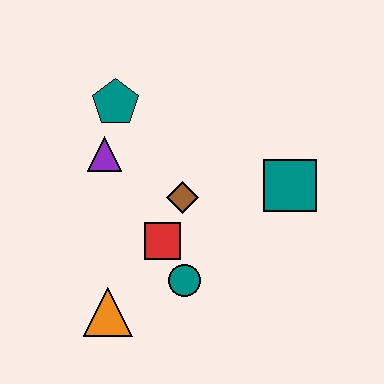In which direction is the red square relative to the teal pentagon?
The red square is below the teal pentagon.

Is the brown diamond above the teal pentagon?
No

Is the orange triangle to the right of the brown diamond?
No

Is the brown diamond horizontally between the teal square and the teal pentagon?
Yes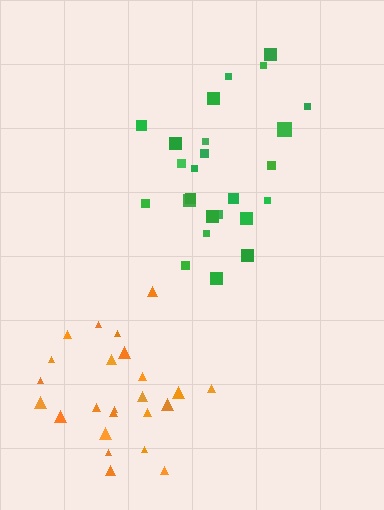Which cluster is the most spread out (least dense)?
Orange.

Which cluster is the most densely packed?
Green.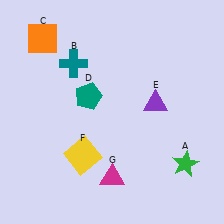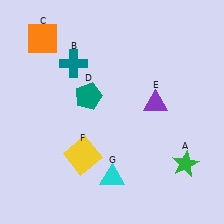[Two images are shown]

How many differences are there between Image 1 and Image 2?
There is 1 difference between the two images.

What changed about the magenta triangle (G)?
In Image 1, G is magenta. In Image 2, it changed to cyan.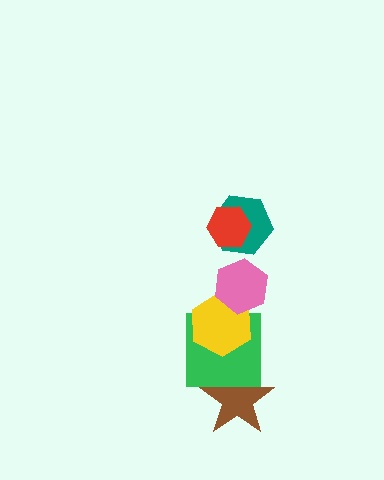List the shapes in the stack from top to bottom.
From top to bottom: the red hexagon, the teal hexagon, the pink hexagon, the yellow hexagon, the green square, the brown star.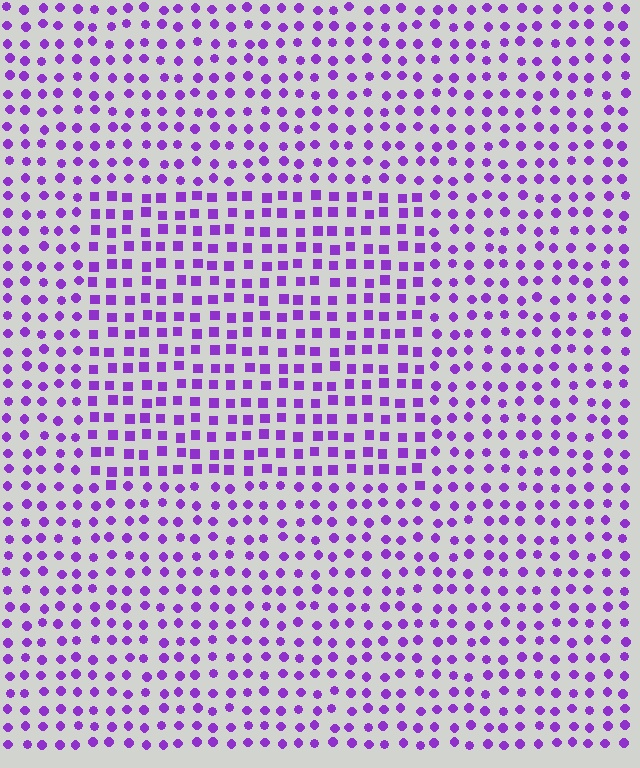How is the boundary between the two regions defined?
The boundary is defined by a change in element shape: squares inside vs. circles outside. All elements share the same color and spacing.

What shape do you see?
I see a rectangle.